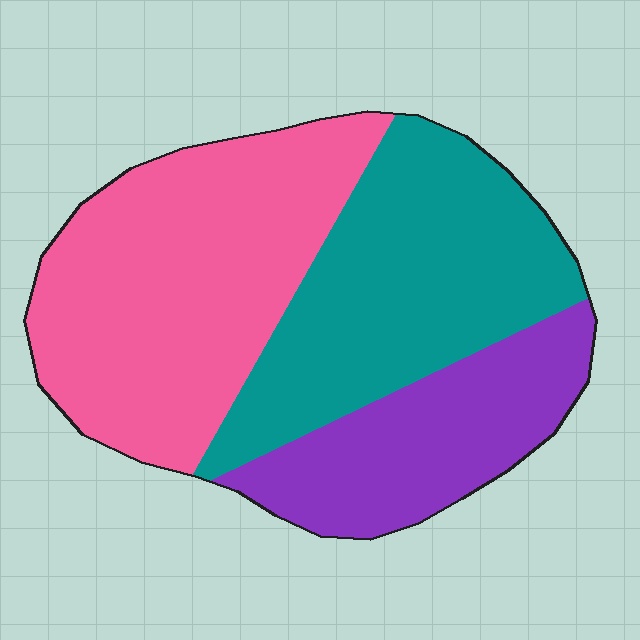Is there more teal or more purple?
Teal.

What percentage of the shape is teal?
Teal covers around 35% of the shape.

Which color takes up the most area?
Pink, at roughly 40%.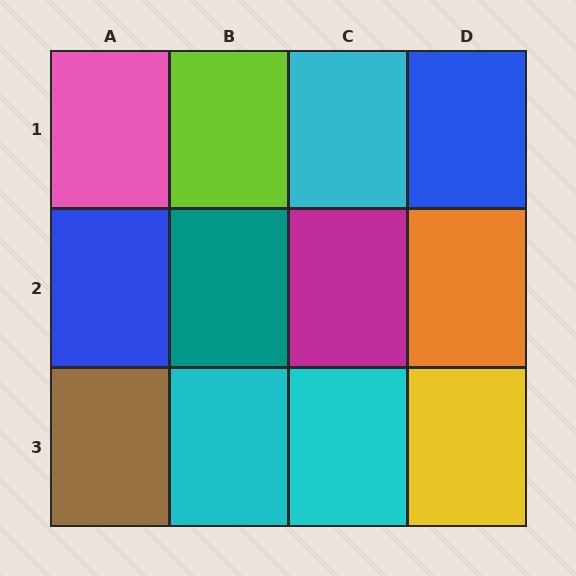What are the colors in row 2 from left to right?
Blue, teal, magenta, orange.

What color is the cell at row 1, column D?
Blue.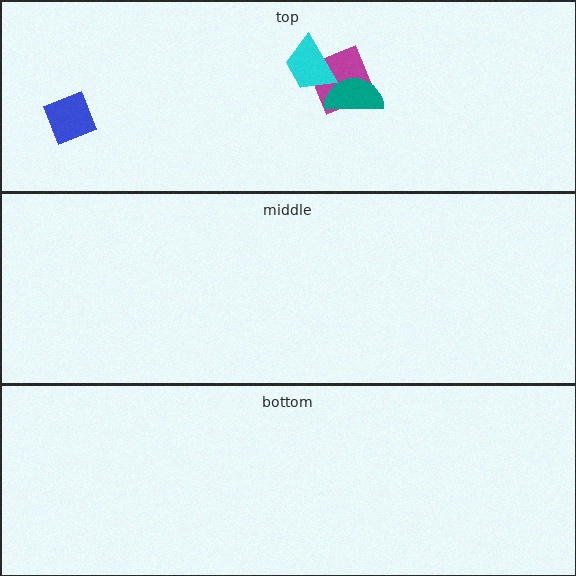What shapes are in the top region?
The magenta square, the teal semicircle, the blue diamond, the cyan trapezoid.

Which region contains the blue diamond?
The top region.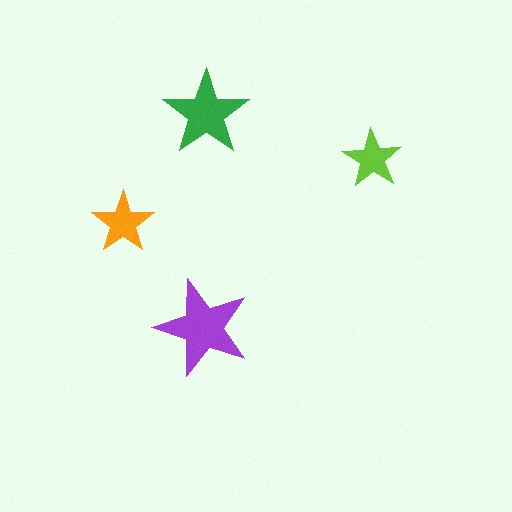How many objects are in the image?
There are 4 objects in the image.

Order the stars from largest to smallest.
the purple one, the green one, the orange one, the lime one.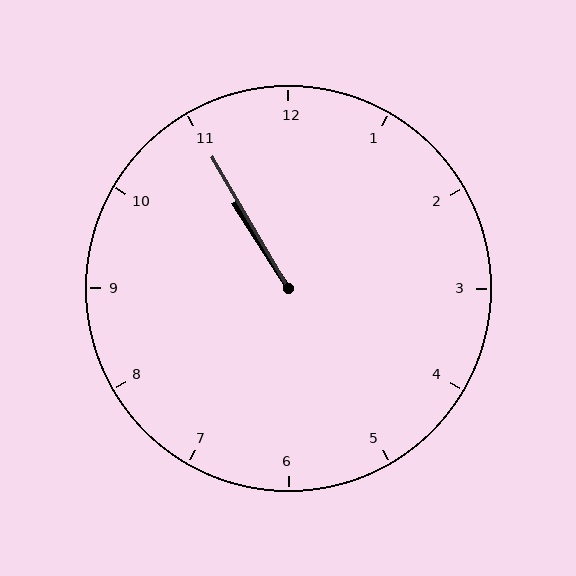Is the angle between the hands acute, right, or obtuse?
It is acute.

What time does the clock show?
10:55.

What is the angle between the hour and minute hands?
Approximately 2 degrees.